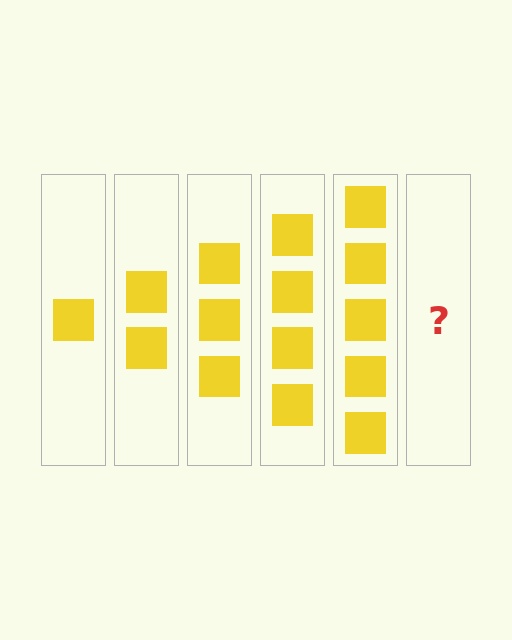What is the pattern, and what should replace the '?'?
The pattern is that each step adds one more square. The '?' should be 6 squares.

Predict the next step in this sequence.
The next step is 6 squares.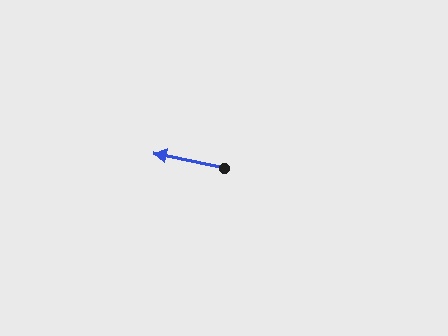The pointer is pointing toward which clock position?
Roughly 9 o'clock.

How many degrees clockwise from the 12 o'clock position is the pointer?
Approximately 282 degrees.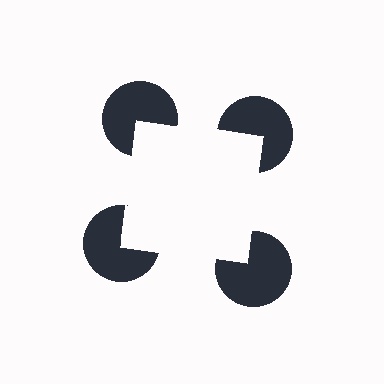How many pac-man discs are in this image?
There are 4 — one at each vertex of the illusory square.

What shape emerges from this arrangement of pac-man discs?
An illusory square — its edges are inferred from the aligned wedge cuts in the pac-man discs, not physically drawn.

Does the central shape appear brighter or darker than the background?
It typically appears slightly brighter than the background, even though no actual brightness change is drawn.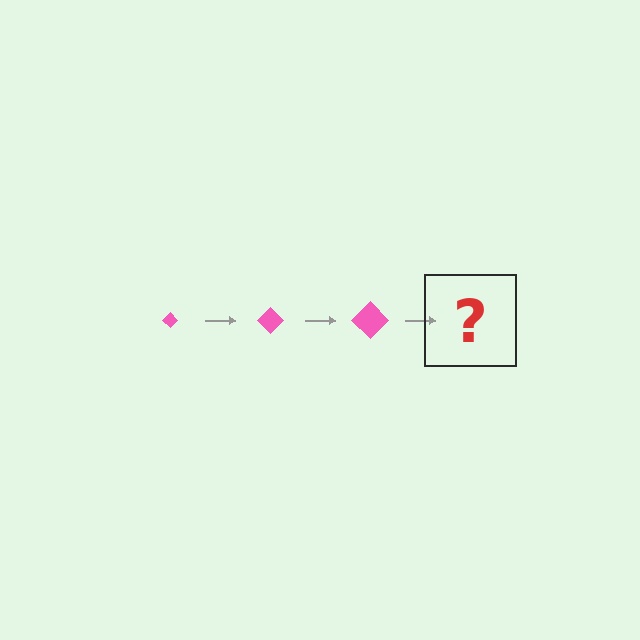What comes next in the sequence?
The next element should be a pink diamond, larger than the previous one.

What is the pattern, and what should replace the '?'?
The pattern is that the diamond gets progressively larger each step. The '?' should be a pink diamond, larger than the previous one.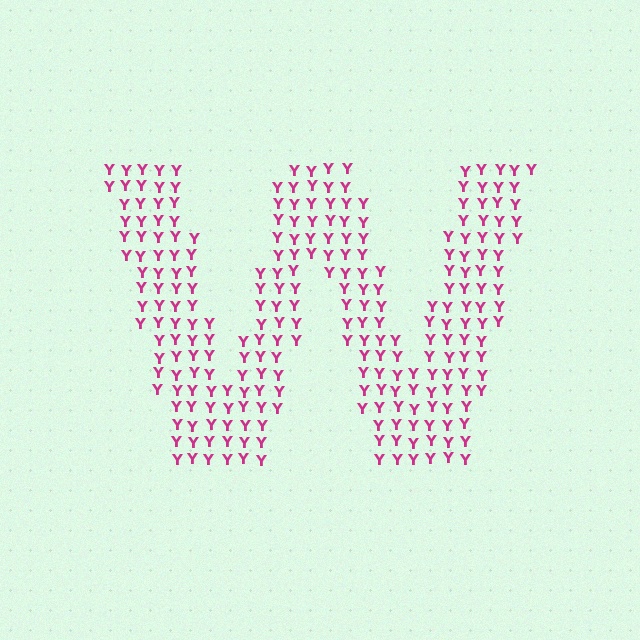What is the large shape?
The large shape is the letter W.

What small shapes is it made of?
It is made of small letter Y's.